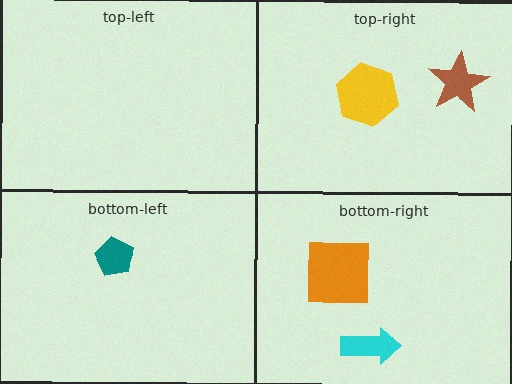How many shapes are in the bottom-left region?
1.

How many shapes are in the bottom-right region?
2.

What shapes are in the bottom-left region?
The teal pentagon.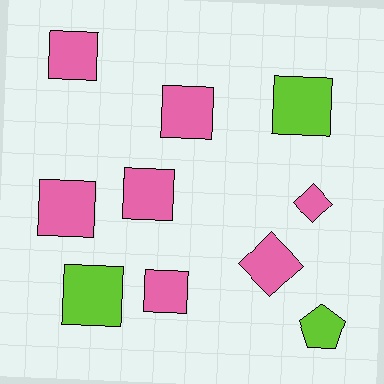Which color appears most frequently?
Pink, with 7 objects.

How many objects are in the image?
There are 10 objects.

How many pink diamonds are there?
There are 2 pink diamonds.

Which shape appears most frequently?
Square, with 7 objects.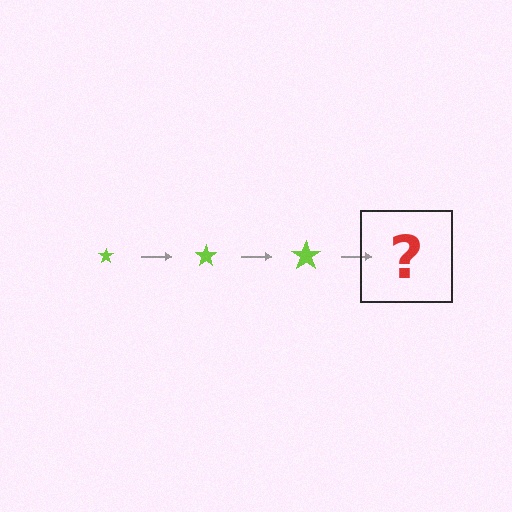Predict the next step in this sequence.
The next step is a lime star, larger than the previous one.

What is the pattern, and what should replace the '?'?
The pattern is that the star gets progressively larger each step. The '?' should be a lime star, larger than the previous one.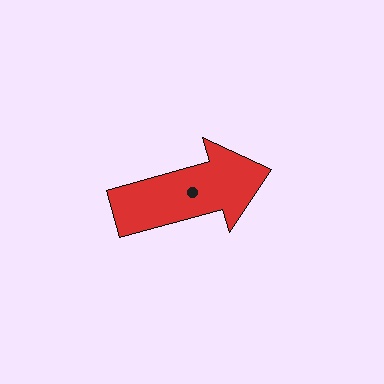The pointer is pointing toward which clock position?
Roughly 2 o'clock.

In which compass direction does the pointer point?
East.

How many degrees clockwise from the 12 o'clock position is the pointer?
Approximately 74 degrees.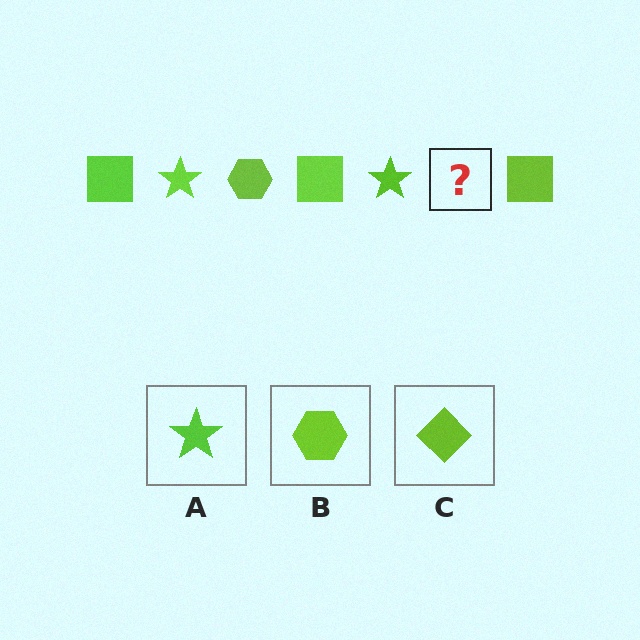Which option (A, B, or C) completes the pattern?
B.